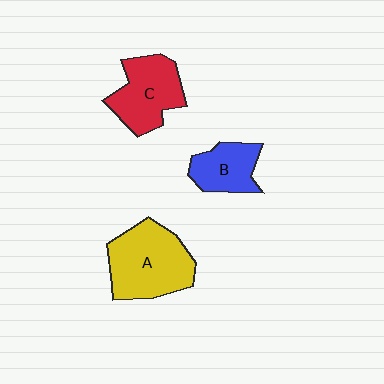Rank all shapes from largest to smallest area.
From largest to smallest: A (yellow), C (red), B (blue).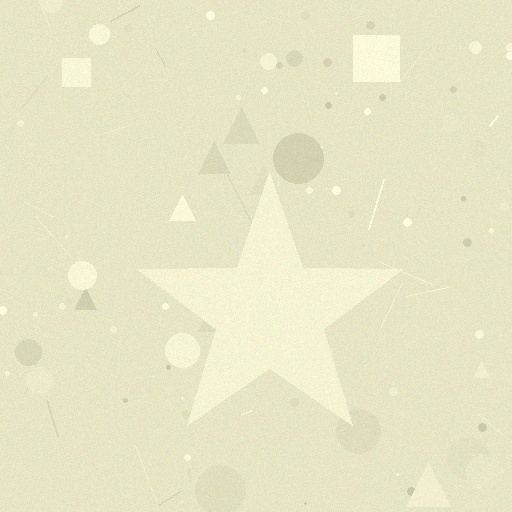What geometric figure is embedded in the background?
A star is embedded in the background.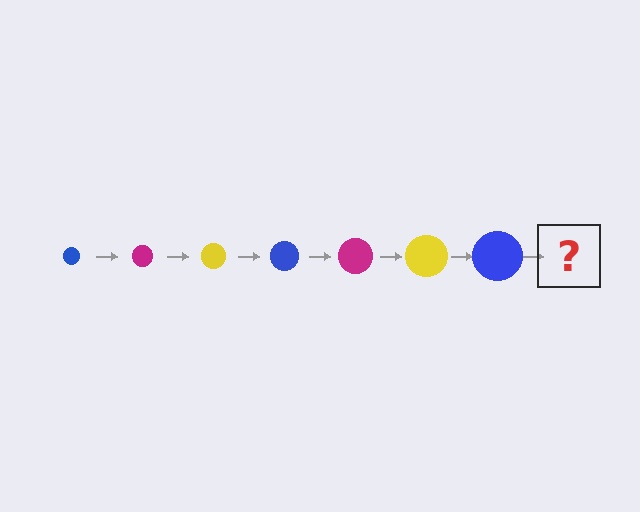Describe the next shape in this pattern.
It should be a magenta circle, larger than the previous one.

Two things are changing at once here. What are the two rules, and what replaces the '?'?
The two rules are that the circle grows larger each step and the color cycles through blue, magenta, and yellow. The '?' should be a magenta circle, larger than the previous one.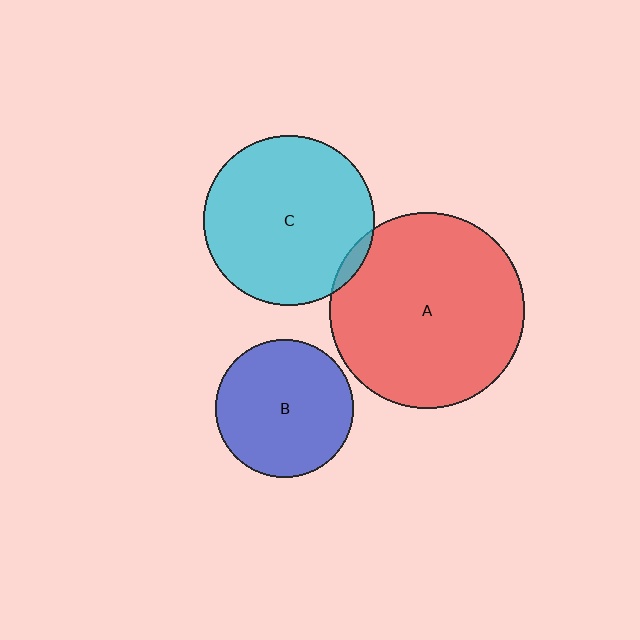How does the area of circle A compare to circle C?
Approximately 1.3 times.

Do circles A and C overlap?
Yes.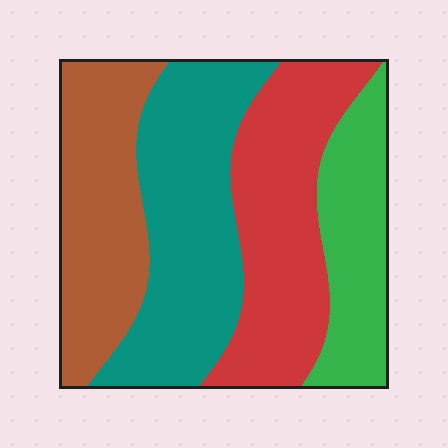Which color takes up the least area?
Green, at roughly 20%.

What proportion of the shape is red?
Red covers around 30% of the shape.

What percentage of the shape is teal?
Teal covers about 30% of the shape.